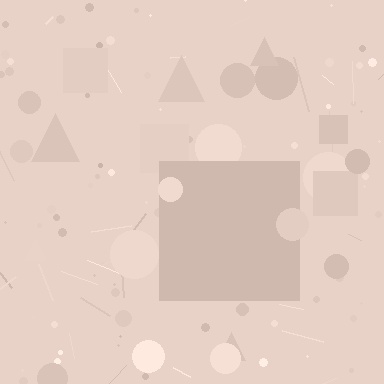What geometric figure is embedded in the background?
A square is embedded in the background.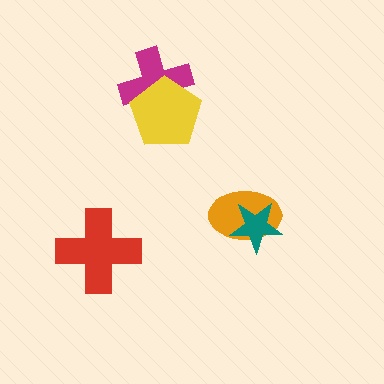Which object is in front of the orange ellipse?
The teal star is in front of the orange ellipse.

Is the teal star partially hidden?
No, no other shape covers it.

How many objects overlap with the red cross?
0 objects overlap with the red cross.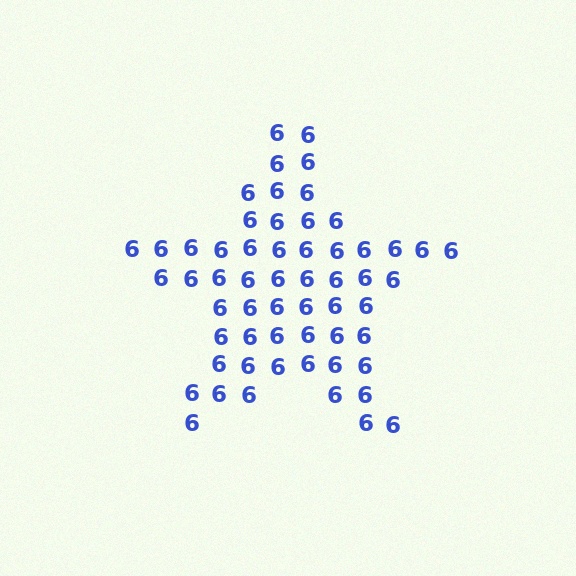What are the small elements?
The small elements are digit 6's.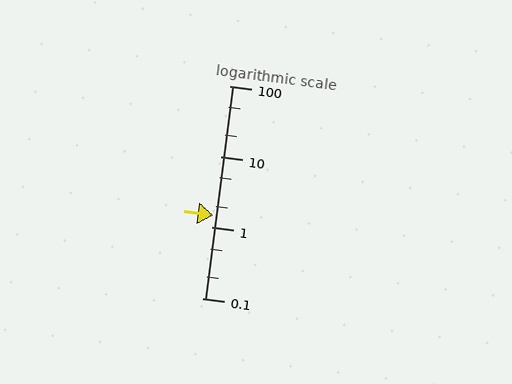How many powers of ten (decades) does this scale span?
The scale spans 3 decades, from 0.1 to 100.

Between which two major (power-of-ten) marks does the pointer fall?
The pointer is between 1 and 10.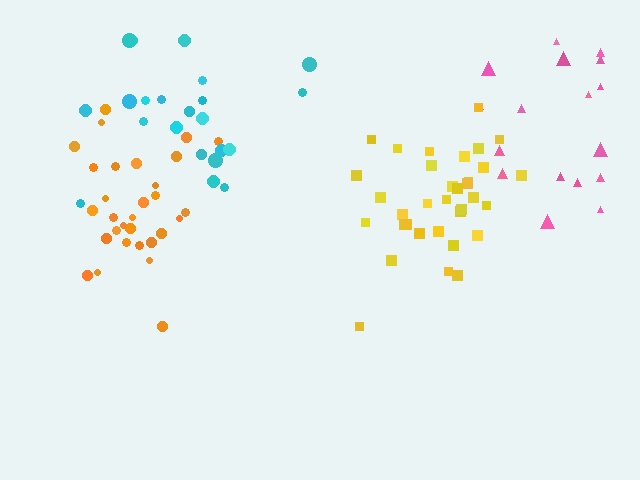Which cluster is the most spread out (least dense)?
Pink.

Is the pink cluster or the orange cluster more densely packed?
Orange.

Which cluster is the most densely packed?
Yellow.